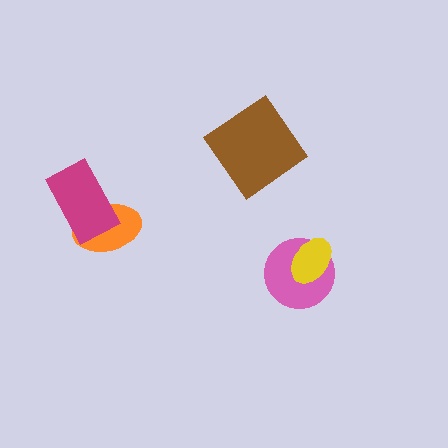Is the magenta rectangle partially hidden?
No, no other shape covers it.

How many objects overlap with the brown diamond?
0 objects overlap with the brown diamond.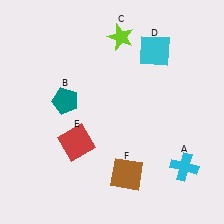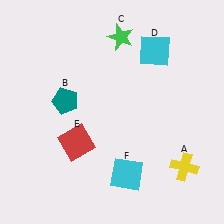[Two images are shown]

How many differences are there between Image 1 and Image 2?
There are 3 differences between the two images.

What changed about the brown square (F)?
In Image 1, F is brown. In Image 2, it changed to cyan.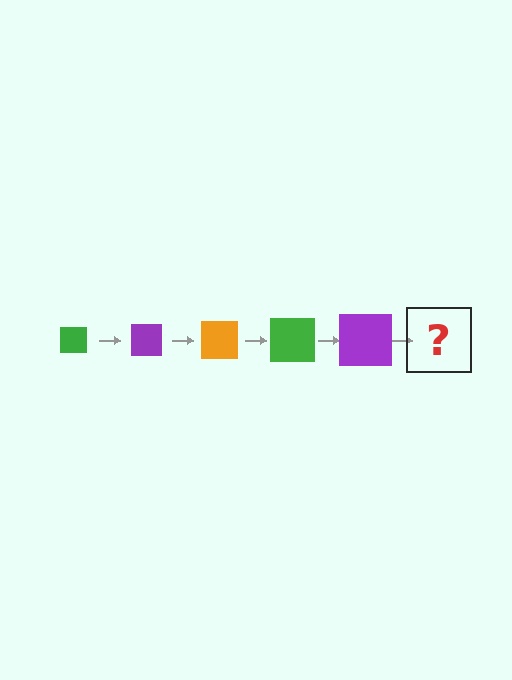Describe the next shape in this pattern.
It should be an orange square, larger than the previous one.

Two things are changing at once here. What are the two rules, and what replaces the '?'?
The two rules are that the square grows larger each step and the color cycles through green, purple, and orange. The '?' should be an orange square, larger than the previous one.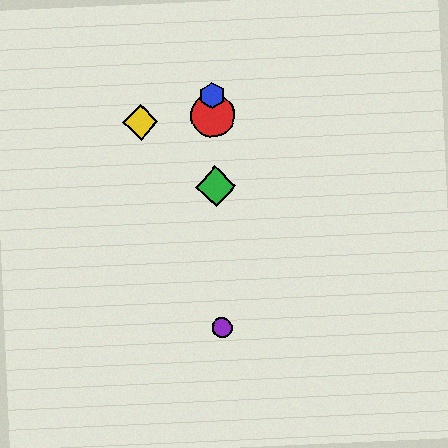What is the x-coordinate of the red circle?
The red circle is at x≈213.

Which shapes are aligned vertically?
The red circle, the blue hexagon, the green diamond, the purple circle are aligned vertically.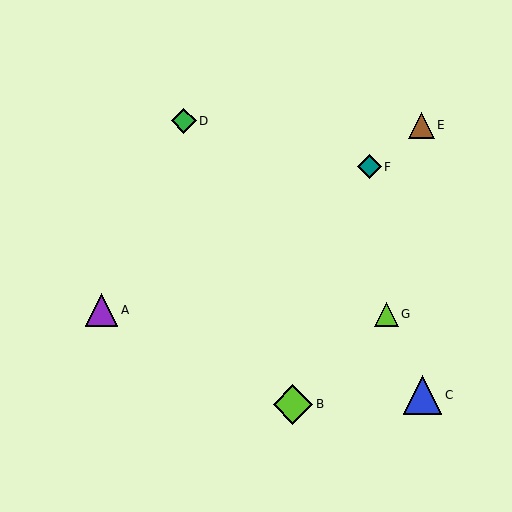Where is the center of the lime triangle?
The center of the lime triangle is at (386, 314).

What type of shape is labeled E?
Shape E is a brown triangle.